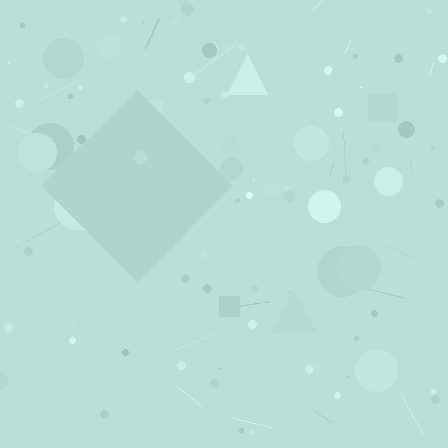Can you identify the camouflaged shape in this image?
The camouflaged shape is a diamond.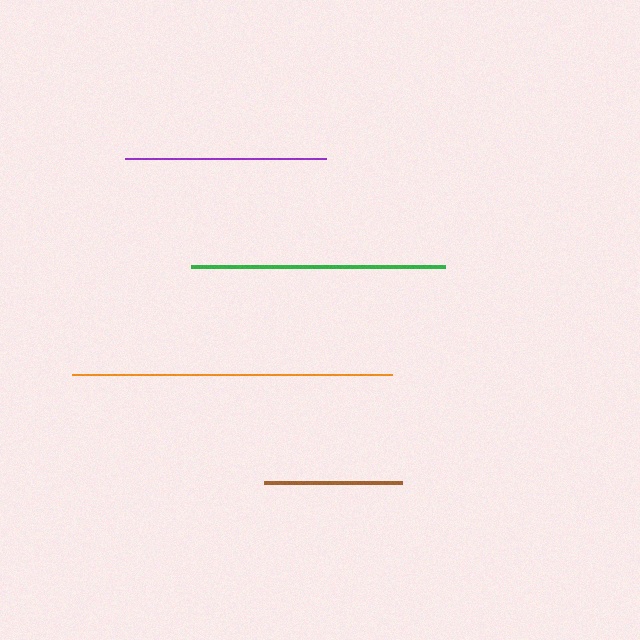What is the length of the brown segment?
The brown segment is approximately 138 pixels long.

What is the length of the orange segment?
The orange segment is approximately 321 pixels long.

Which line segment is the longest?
The orange line is the longest at approximately 321 pixels.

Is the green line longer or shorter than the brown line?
The green line is longer than the brown line.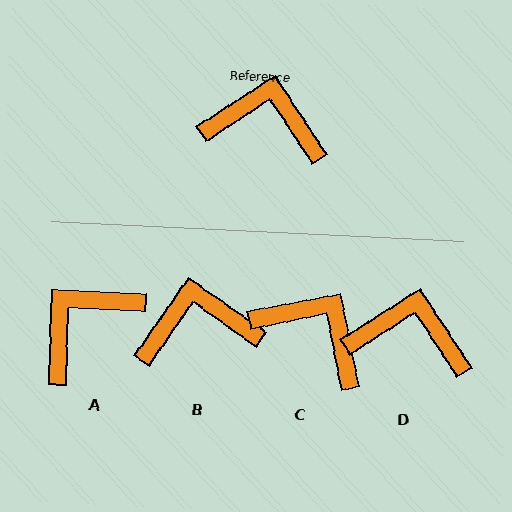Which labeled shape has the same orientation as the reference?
D.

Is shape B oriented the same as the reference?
No, it is off by about 22 degrees.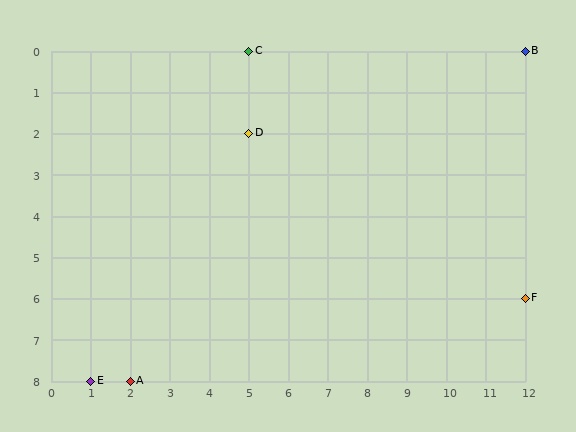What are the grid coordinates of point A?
Point A is at grid coordinates (2, 8).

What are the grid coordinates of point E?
Point E is at grid coordinates (1, 8).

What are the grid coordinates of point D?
Point D is at grid coordinates (5, 2).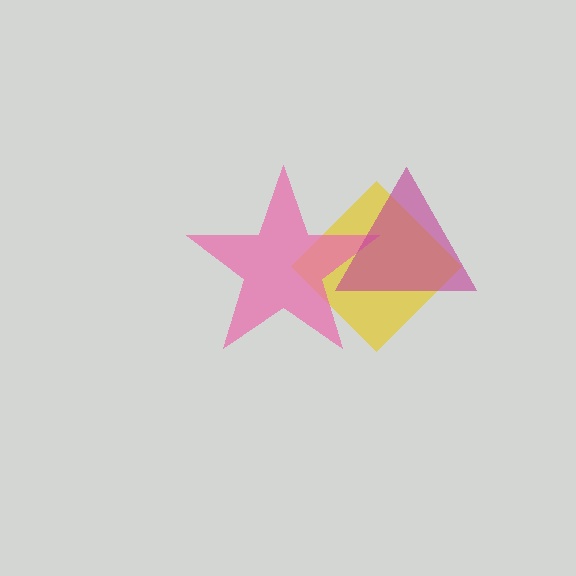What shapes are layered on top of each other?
The layered shapes are: a yellow diamond, a pink star, a magenta triangle.